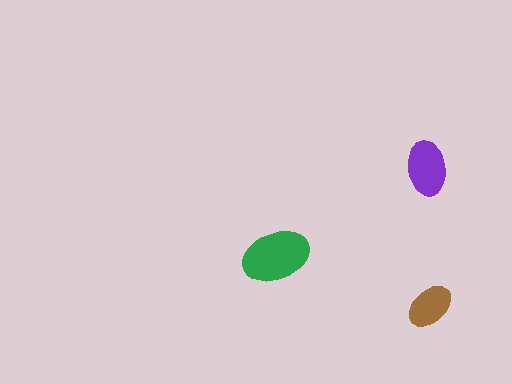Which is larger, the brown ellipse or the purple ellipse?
The purple one.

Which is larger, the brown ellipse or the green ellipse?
The green one.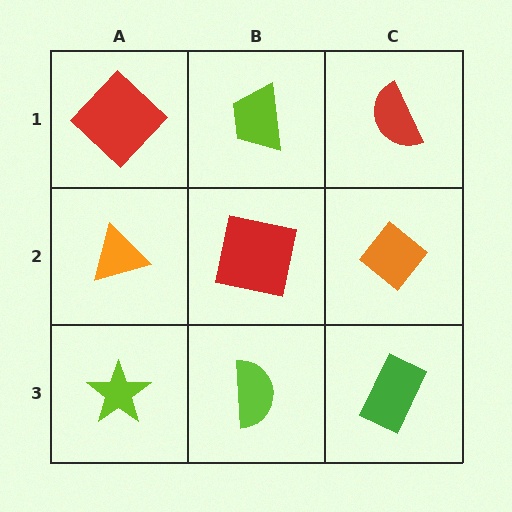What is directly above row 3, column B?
A red square.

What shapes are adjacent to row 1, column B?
A red square (row 2, column B), a red diamond (row 1, column A), a red semicircle (row 1, column C).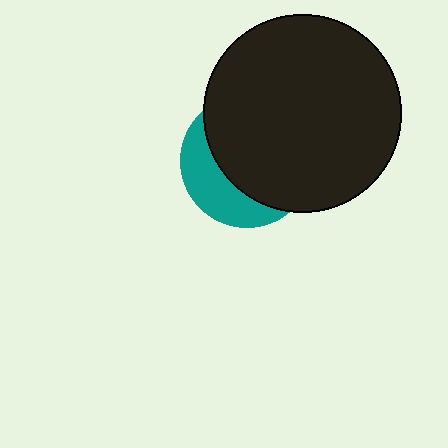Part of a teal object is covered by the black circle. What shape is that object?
It is a circle.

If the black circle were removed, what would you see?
You would see the complete teal circle.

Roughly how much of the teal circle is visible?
A small part of it is visible (roughly 33%).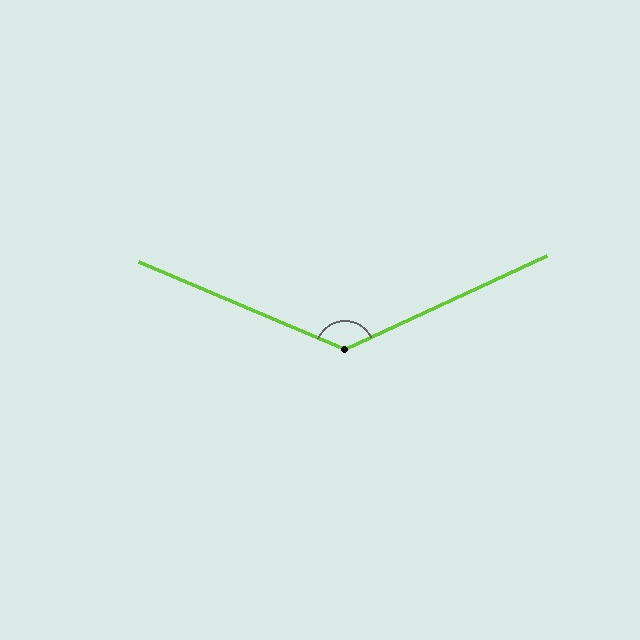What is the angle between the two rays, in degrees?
Approximately 132 degrees.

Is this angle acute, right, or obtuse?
It is obtuse.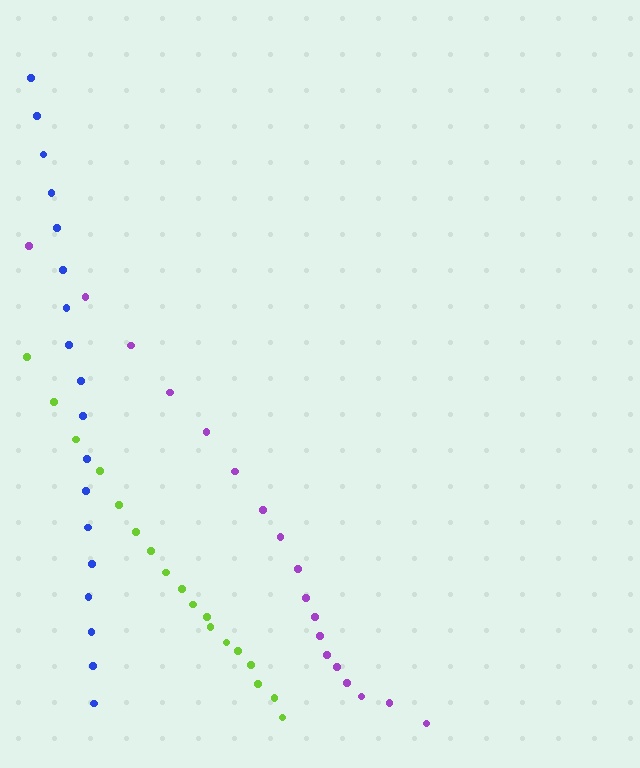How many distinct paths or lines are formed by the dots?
There are 3 distinct paths.